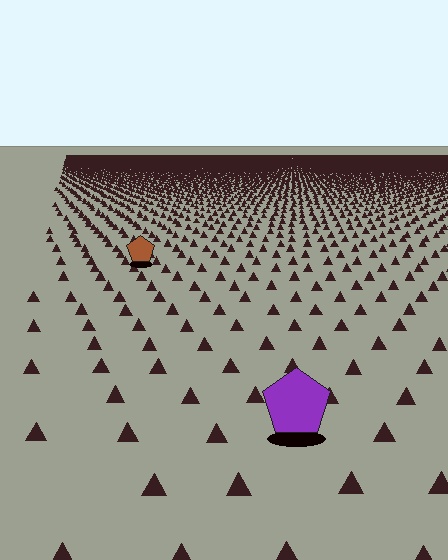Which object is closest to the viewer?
The purple pentagon is closest. The texture marks near it are larger and more spread out.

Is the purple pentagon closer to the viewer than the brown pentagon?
Yes. The purple pentagon is closer — you can tell from the texture gradient: the ground texture is coarser near it.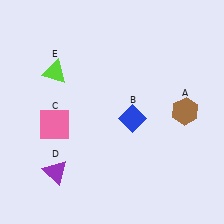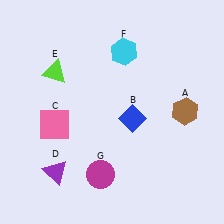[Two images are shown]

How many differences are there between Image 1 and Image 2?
There are 2 differences between the two images.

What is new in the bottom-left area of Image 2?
A magenta circle (G) was added in the bottom-left area of Image 2.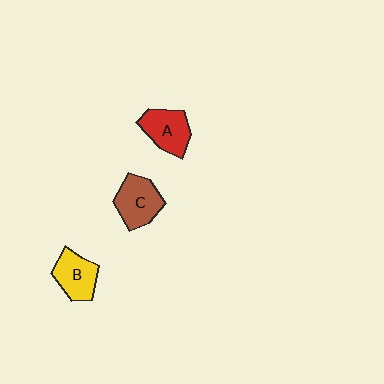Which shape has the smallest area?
Shape B (yellow).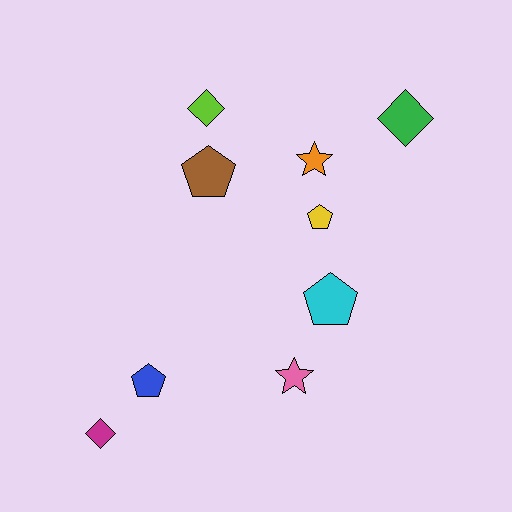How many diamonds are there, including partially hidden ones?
There are 3 diamonds.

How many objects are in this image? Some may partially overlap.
There are 9 objects.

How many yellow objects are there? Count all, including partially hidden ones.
There is 1 yellow object.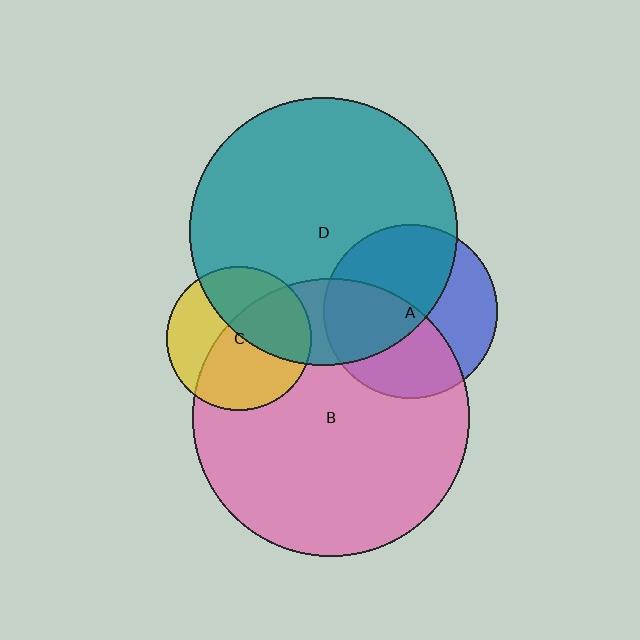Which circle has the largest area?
Circle B (pink).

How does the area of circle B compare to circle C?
Approximately 3.7 times.